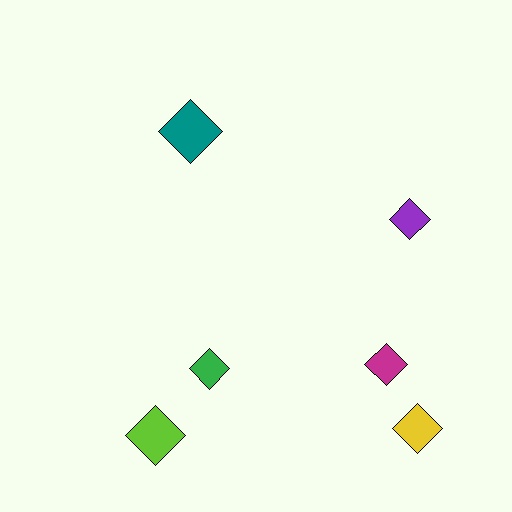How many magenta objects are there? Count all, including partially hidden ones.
There is 1 magenta object.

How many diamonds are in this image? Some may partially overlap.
There are 6 diamonds.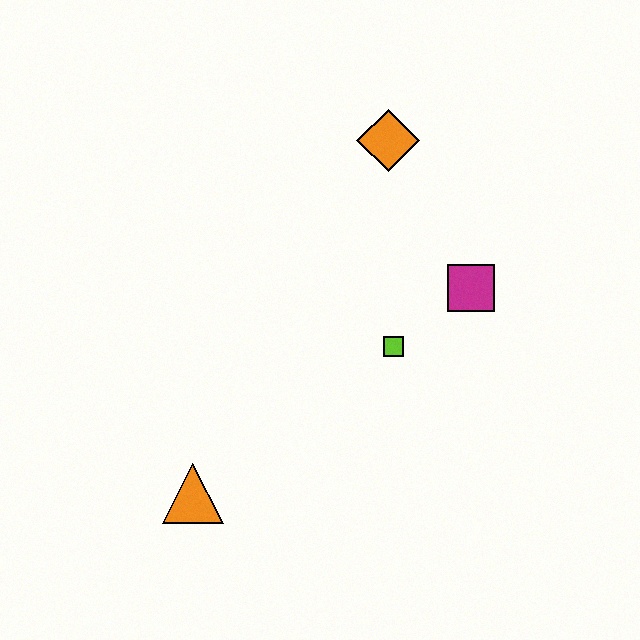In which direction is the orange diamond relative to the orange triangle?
The orange diamond is above the orange triangle.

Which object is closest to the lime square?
The magenta square is closest to the lime square.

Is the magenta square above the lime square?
Yes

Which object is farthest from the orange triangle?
The orange diamond is farthest from the orange triangle.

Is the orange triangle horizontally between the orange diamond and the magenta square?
No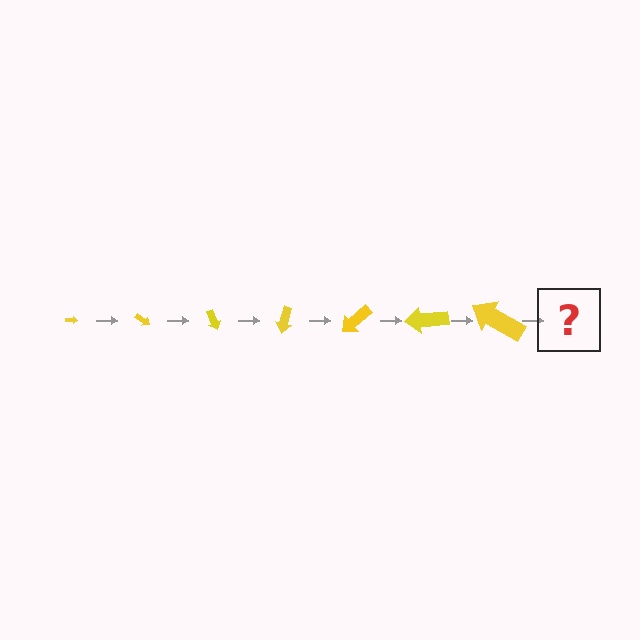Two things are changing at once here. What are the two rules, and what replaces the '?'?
The two rules are that the arrow grows larger each step and it rotates 35 degrees each step. The '?' should be an arrow, larger than the previous one and rotated 245 degrees from the start.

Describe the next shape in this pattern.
It should be an arrow, larger than the previous one and rotated 245 degrees from the start.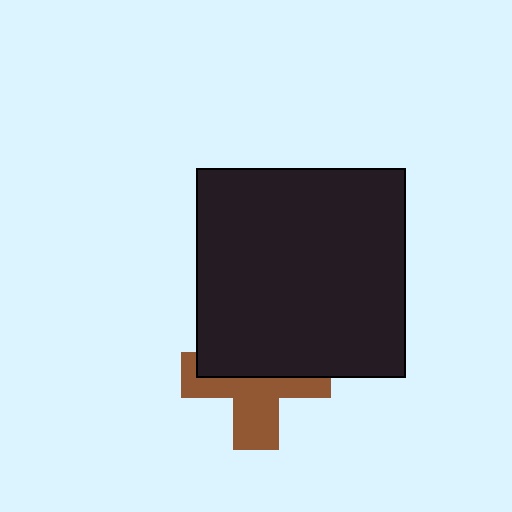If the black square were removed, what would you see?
You would see the complete brown cross.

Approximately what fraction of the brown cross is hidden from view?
Roughly 51% of the brown cross is hidden behind the black square.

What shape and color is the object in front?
The object in front is a black square.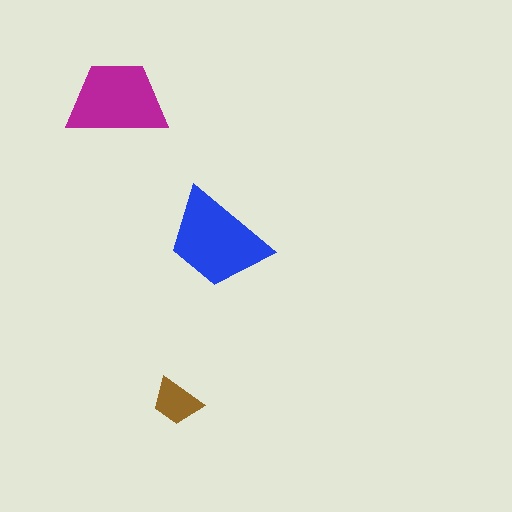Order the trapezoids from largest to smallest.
the blue one, the magenta one, the brown one.